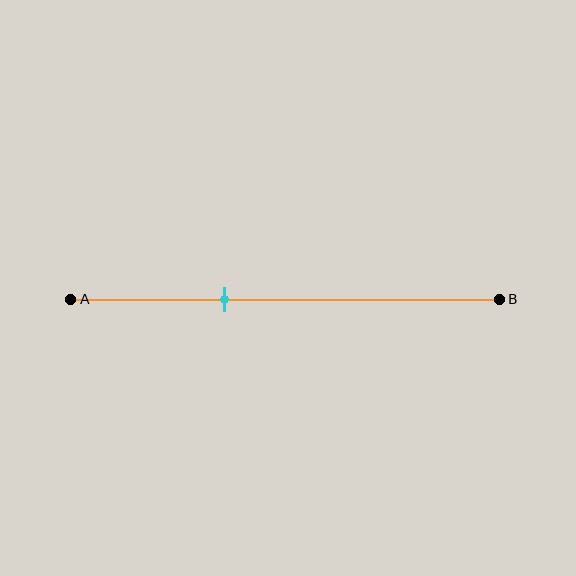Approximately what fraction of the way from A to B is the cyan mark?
The cyan mark is approximately 35% of the way from A to B.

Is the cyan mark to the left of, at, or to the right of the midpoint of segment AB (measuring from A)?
The cyan mark is to the left of the midpoint of segment AB.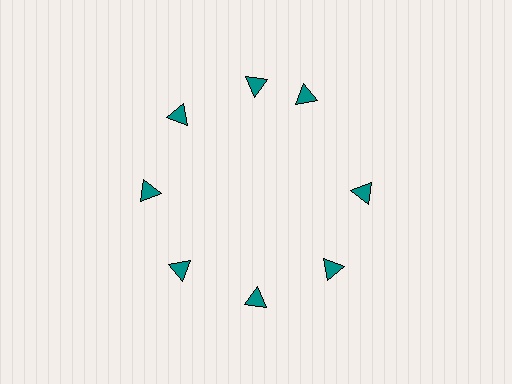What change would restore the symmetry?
The symmetry would be restored by rotating it back into even spacing with its neighbors so that all 8 triangles sit at equal angles and equal distance from the center.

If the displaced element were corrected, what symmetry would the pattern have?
It would have 8-fold rotational symmetry — the pattern would map onto itself every 45 degrees.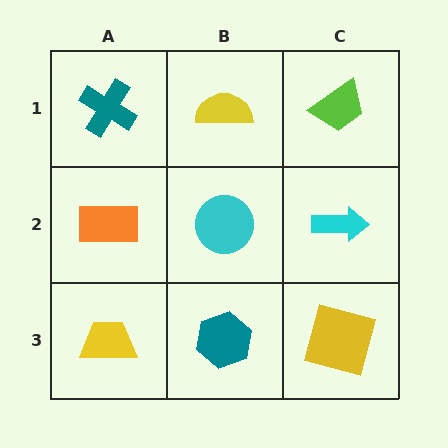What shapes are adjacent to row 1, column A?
An orange rectangle (row 2, column A), a yellow semicircle (row 1, column B).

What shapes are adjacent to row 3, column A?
An orange rectangle (row 2, column A), a teal hexagon (row 3, column B).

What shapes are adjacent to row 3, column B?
A cyan circle (row 2, column B), a yellow trapezoid (row 3, column A), a yellow square (row 3, column C).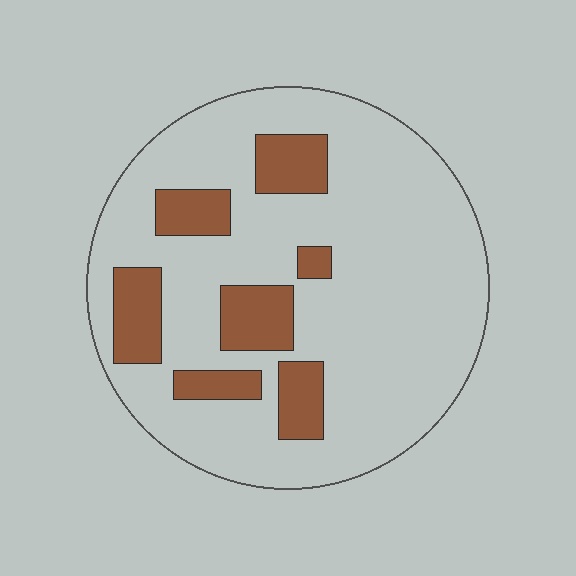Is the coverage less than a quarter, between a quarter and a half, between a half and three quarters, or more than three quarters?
Less than a quarter.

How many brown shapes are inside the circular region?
7.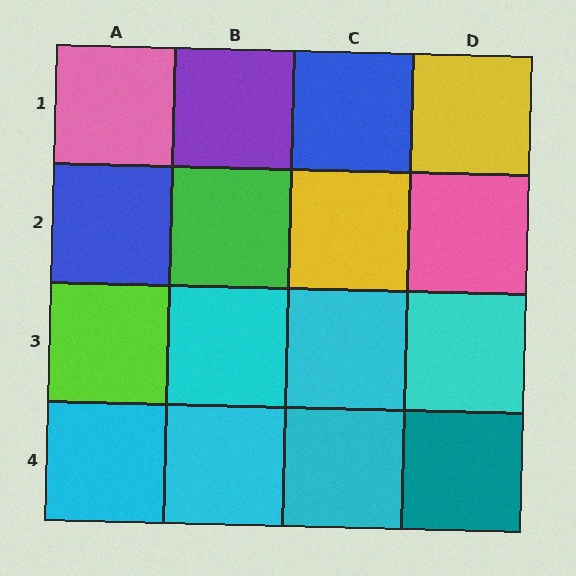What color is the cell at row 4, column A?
Cyan.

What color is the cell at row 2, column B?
Green.